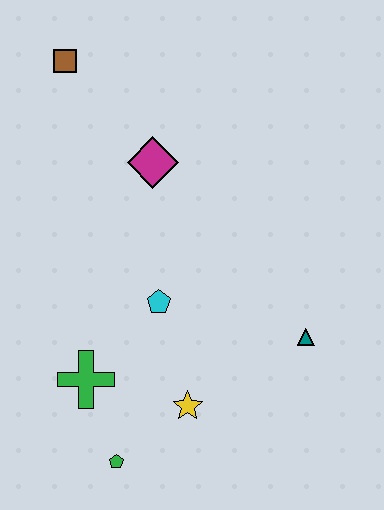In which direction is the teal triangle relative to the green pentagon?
The teal triangle is to the right of the green pentagon.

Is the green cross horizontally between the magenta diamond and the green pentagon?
No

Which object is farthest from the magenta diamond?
The green pentagon is farthest from the magenta diamond.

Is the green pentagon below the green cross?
Yes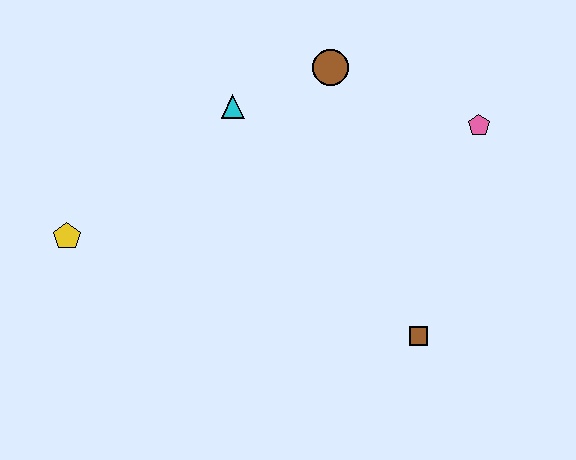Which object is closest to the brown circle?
The cyan triangle is closest to the brown circle.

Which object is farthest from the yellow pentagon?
The pink pentagon is farthest from the yellow pentagon.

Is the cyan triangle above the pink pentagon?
Yes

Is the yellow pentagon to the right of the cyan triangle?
No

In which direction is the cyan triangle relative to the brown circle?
The cyan triangle is to the left of the brown circle.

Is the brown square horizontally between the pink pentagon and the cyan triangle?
Yes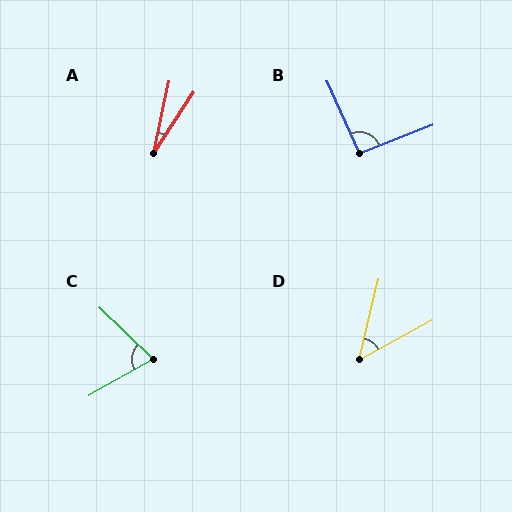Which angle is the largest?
B, at approximately 93 degrees.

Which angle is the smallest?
A, at approximately 22 degrees.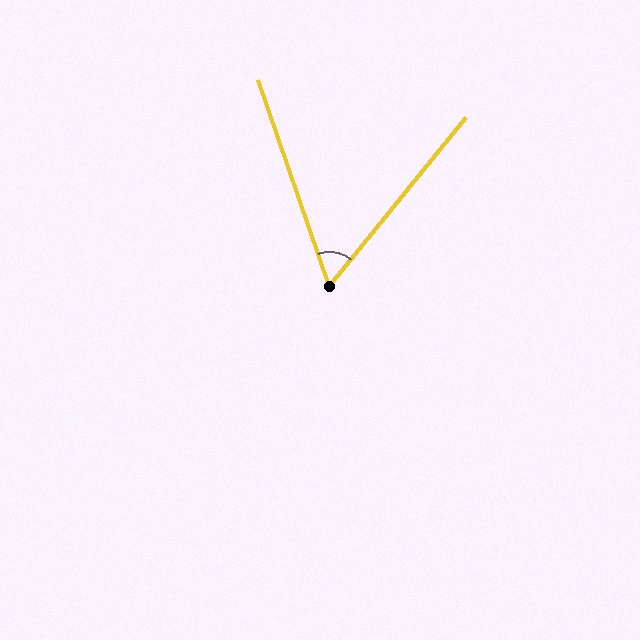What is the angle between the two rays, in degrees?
Approximately 58 degrees.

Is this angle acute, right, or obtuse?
It is acute.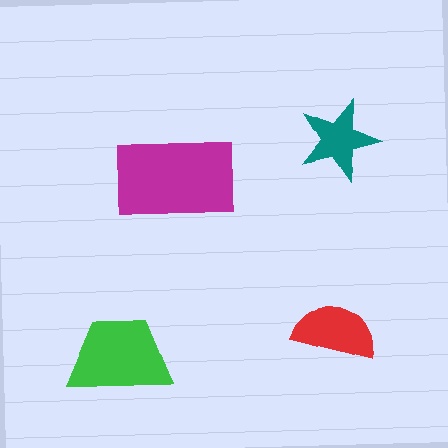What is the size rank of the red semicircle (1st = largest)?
3rd.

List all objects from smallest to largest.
The teal star, the red semicircle, the green trapezoid, the magenta rectangle.